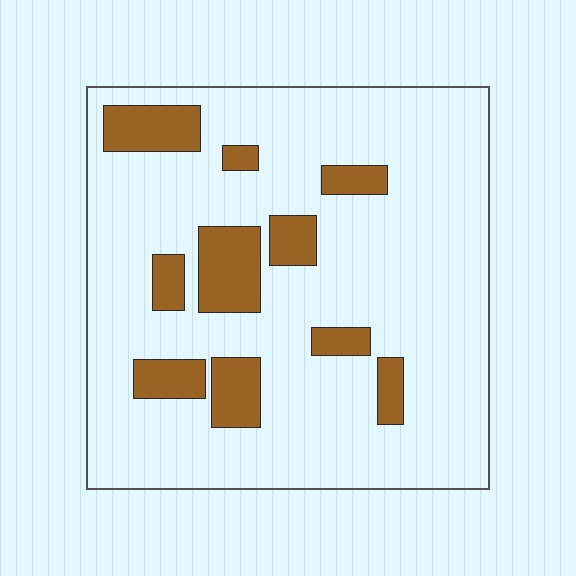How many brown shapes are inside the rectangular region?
10.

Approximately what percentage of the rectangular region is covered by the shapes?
Approximately 15%.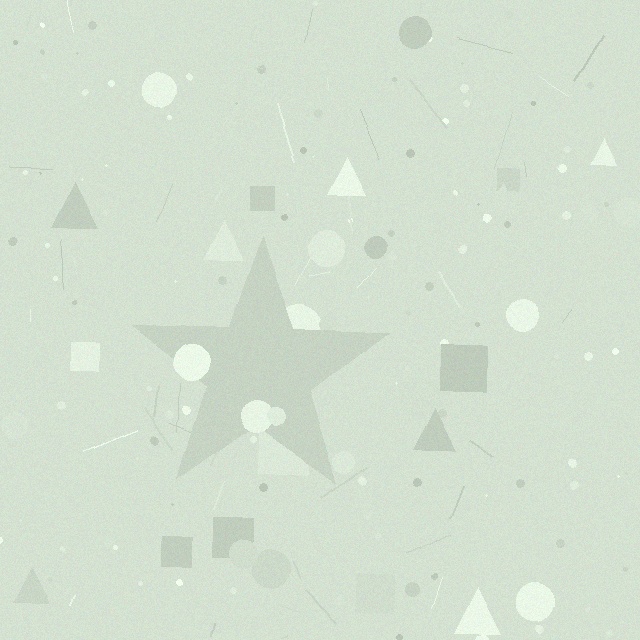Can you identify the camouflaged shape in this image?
The camouflaged shape is a star.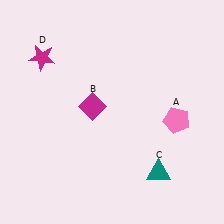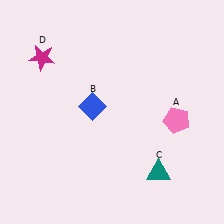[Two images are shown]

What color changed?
The diamond (B) changed from magenta in Image 1 to blue in Image 2.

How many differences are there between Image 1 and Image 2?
There is 1 difference between the two images.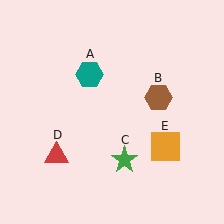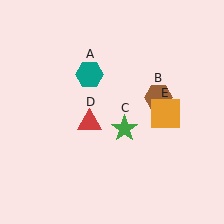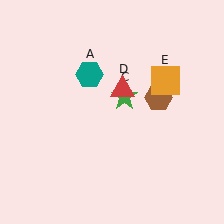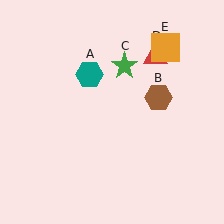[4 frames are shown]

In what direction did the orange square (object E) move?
The orange square (object E) moved up.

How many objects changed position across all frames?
3 objects changed position: green star (object C), red triangle (object D), orange square (object E).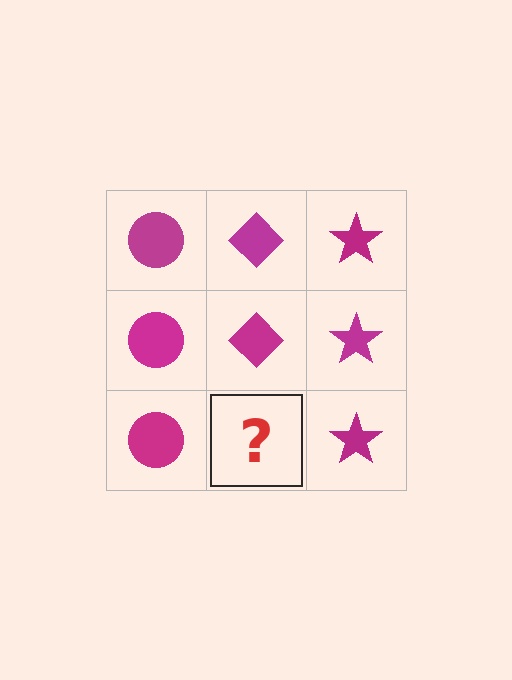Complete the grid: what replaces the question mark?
The question mark should be replaced with a magenta diamond.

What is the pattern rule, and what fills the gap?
The rule is that each column has a consistent shape. The gap should be filled with a magenta diamond.